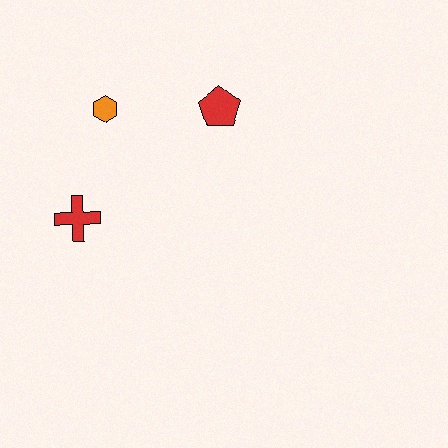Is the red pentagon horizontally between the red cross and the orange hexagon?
No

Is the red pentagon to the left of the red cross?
No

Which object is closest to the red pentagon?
The orange hexagon is closest to the red pentagon.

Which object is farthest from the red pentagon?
The red cross is farthest from the red pentagon.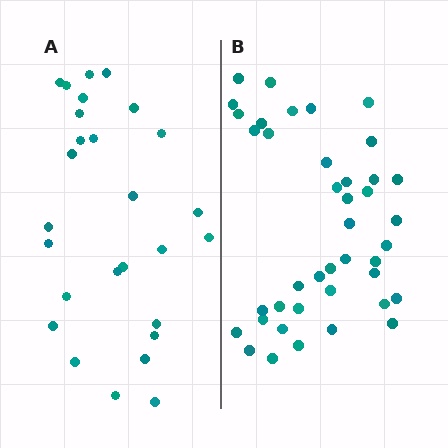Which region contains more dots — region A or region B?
Region B (the right region) has more dots.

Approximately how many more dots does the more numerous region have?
Region B has approximately 15 more dots than region A.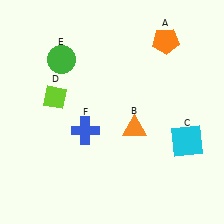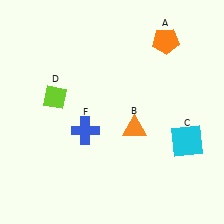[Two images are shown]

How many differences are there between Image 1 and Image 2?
There is 1 difference between the two images.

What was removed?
The green circle (E) was removed in Image 2.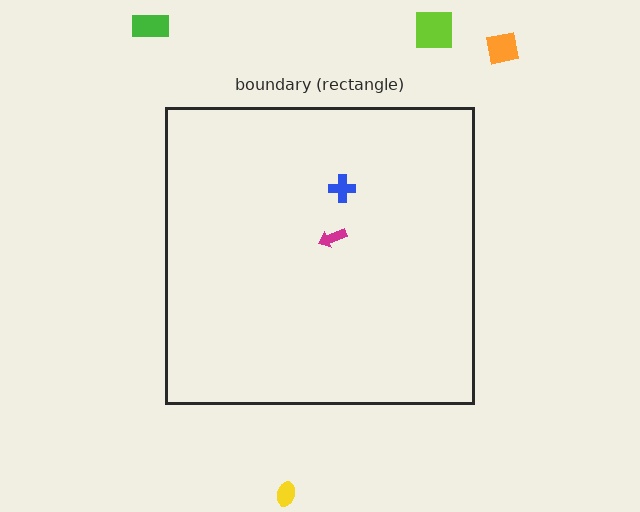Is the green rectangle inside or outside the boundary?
Outside.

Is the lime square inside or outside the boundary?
Outside.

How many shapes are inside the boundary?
2 inside, 4 outside.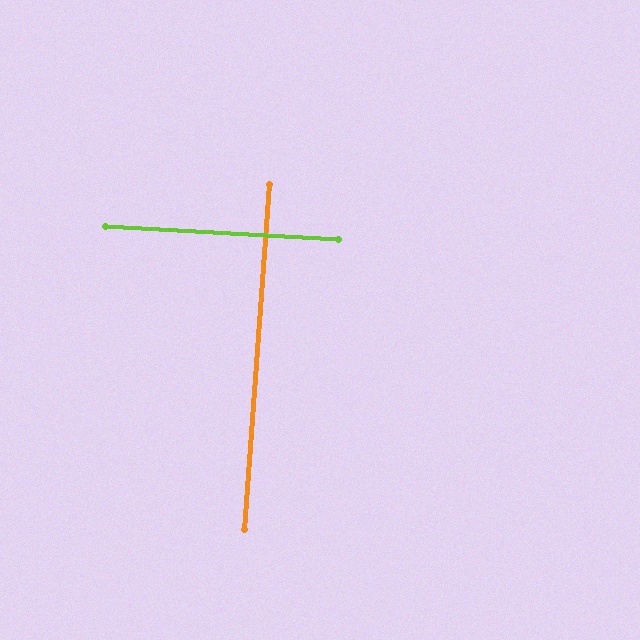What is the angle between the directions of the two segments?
Approximately 89 degrees.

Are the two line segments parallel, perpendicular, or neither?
Perpendicular — they meet at approximately 89°.